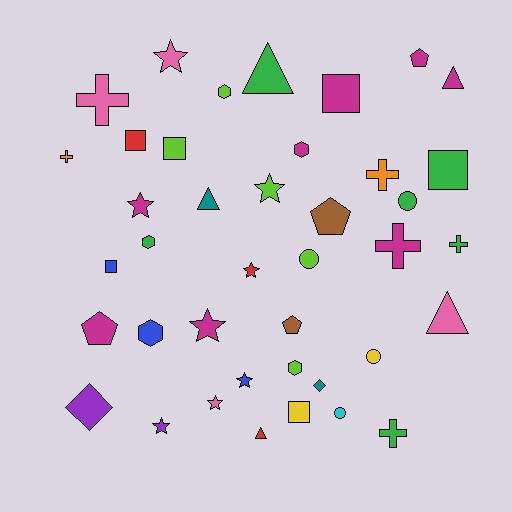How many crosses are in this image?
There are 6 crosses.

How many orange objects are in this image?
There are 2 orange objects.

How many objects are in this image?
There are 40 objects.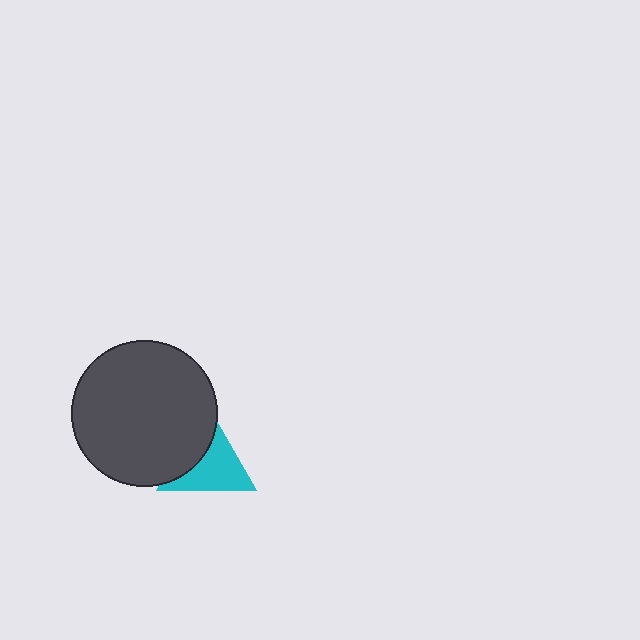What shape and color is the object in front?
The object in front is a dark gray circle.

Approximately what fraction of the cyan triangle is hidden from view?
Roughly 38% of the cyan triangle is hidden behind the dark gray circle.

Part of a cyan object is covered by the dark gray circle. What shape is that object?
It is a triangle.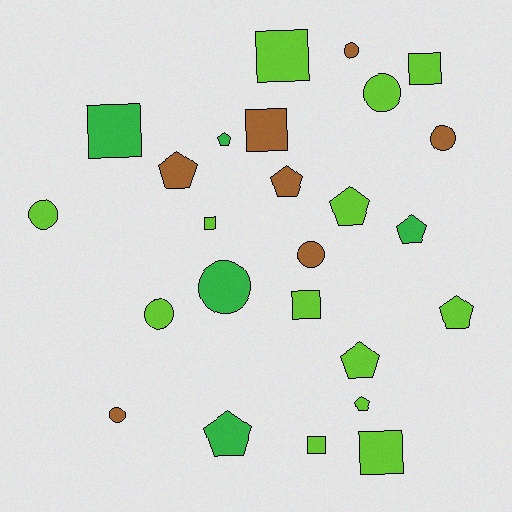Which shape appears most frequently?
Pentagon, with 9 objects.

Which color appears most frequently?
Lime, with 13 objects.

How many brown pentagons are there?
There are 2 brown pentagons.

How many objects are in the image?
There are 25 objects.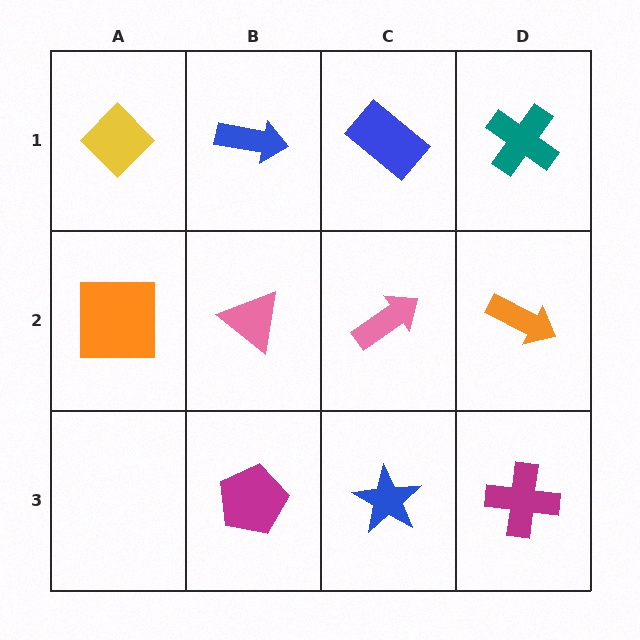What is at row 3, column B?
A magenta pentagon.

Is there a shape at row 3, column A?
No, that cell is empty.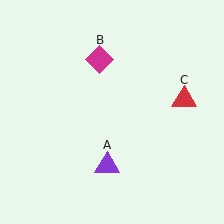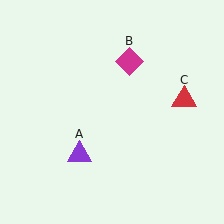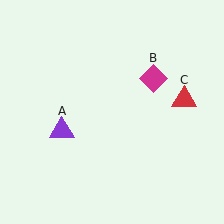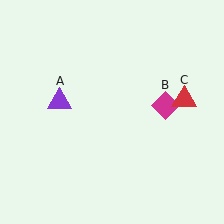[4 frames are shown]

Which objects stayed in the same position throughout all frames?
Red triangle (object C) remained stationary.